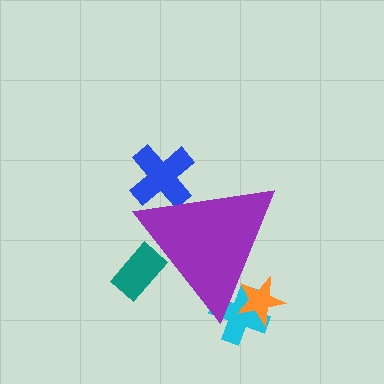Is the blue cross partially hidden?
Yes, the blue cross is partially hidden behind the purple triangle.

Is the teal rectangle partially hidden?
Yes, the teal rectangle is partially hidden behind the purple triangle.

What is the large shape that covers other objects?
A purple triangle.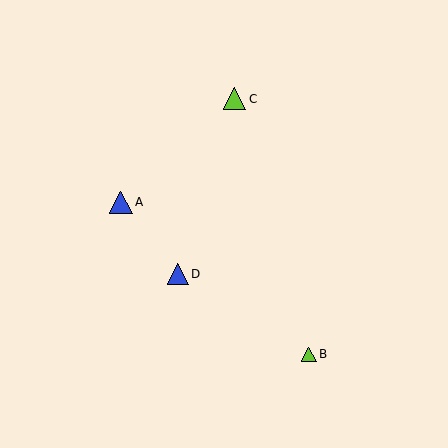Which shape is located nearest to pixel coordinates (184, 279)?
The blue triangle (labeled D) at (178, 274) is nearest to that location.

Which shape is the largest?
The lime triangle (labeled C) is the largest.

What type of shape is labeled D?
Shape D is a blue triangle.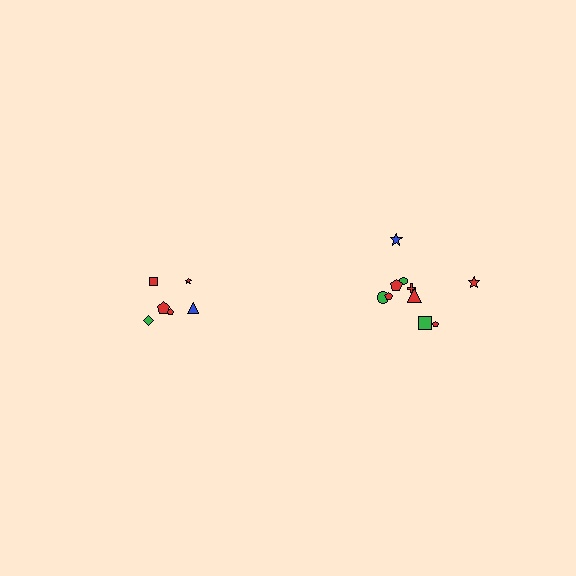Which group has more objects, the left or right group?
The right group.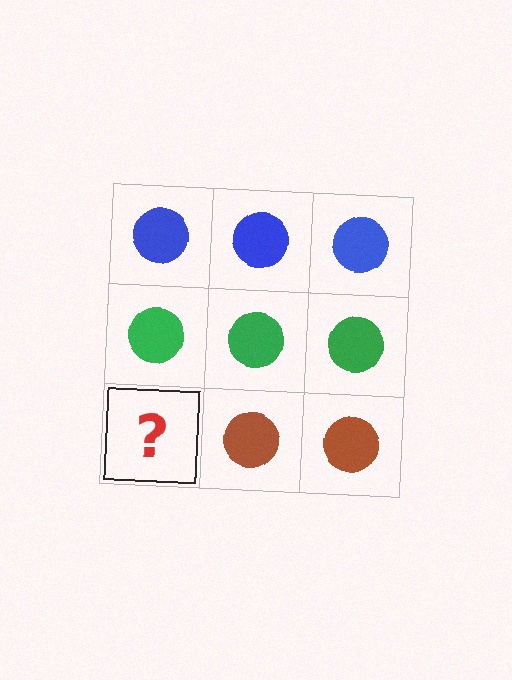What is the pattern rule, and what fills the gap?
The rule is that each row has a consistent color. The gap should be filled with a brown circle.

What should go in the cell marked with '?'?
The missing cell should contain a brown circle.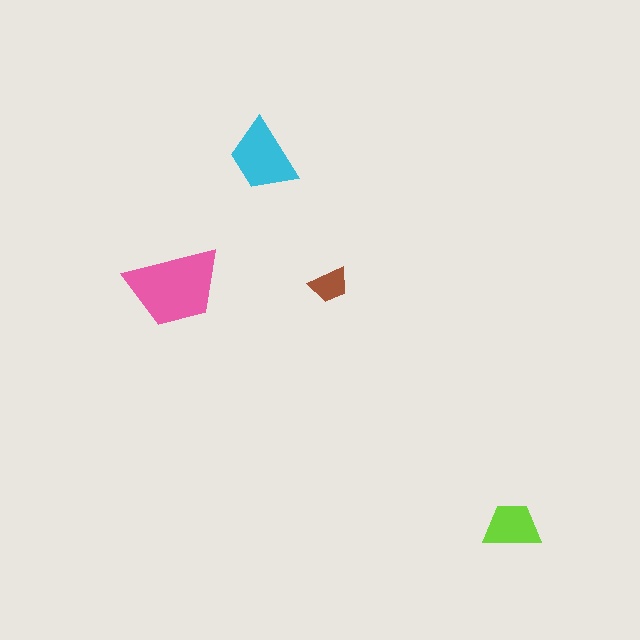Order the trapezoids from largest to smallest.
the pink one, the cyan one, the lime one, the brown one.